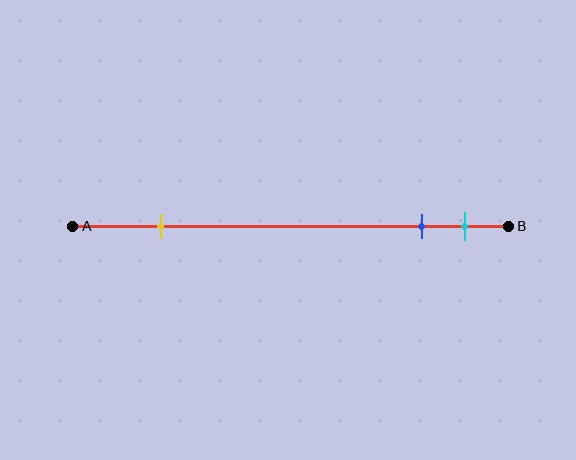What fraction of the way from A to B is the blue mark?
The blue mark is approximately 80% (0.8) of the way from A to B.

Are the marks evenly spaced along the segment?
No, the marks are not evenly spaced.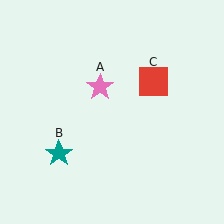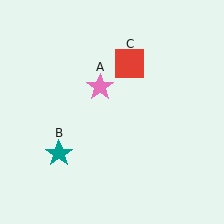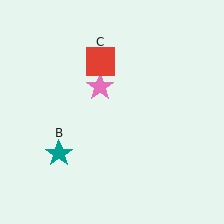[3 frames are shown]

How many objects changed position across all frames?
1 object changed position: red square (object C).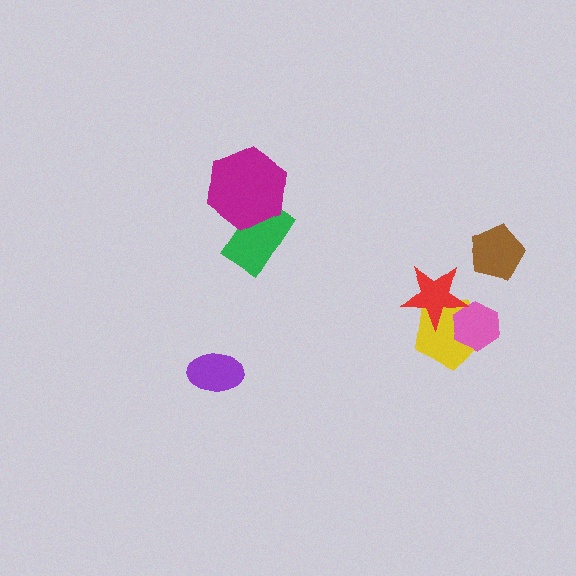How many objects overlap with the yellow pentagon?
2 objects overlap with the yellow pentagon.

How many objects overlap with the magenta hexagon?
1 object overlaps with the magenta hexagon.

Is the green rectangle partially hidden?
Yes, it is partially covered by another shape.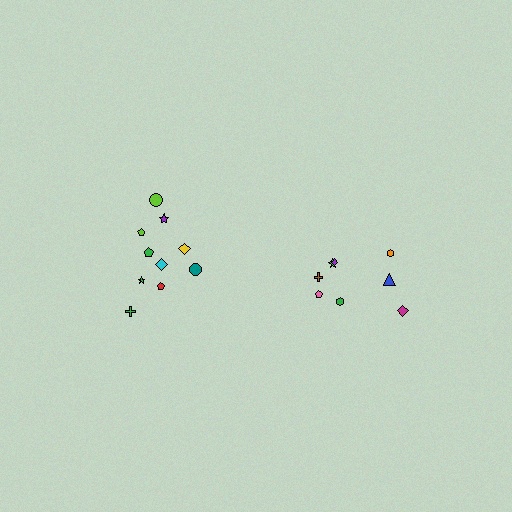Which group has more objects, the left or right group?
The left group.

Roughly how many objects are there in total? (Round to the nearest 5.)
Roughly 20 objects in total.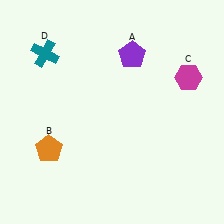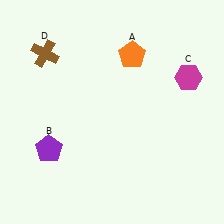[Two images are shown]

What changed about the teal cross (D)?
In Image 1, D is teal. In Image 2, it changed to brown.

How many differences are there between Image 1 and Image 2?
There are 3 differences between the two images.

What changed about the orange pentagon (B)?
In Image 1, B is orange. In Image 2, it changed to purple.